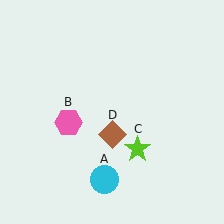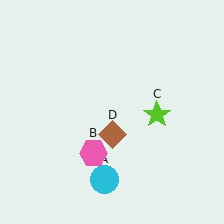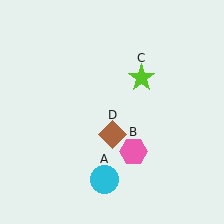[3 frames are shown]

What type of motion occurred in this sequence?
The pink hexagon (object B), lime star (object C) rotated counterclockwise around the center of the scene.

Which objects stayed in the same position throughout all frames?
Cyan circle (object A) and brown diamond (object D) remained stationary.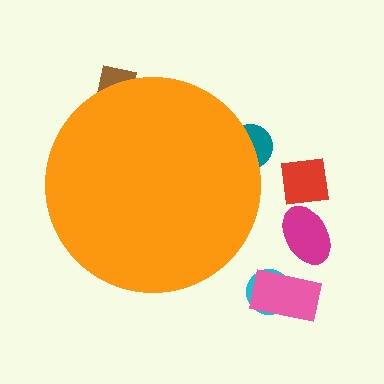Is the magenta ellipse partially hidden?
No, the magenta ellipse is fully visible.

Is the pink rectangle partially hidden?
No, the pink rectangle is fully visible.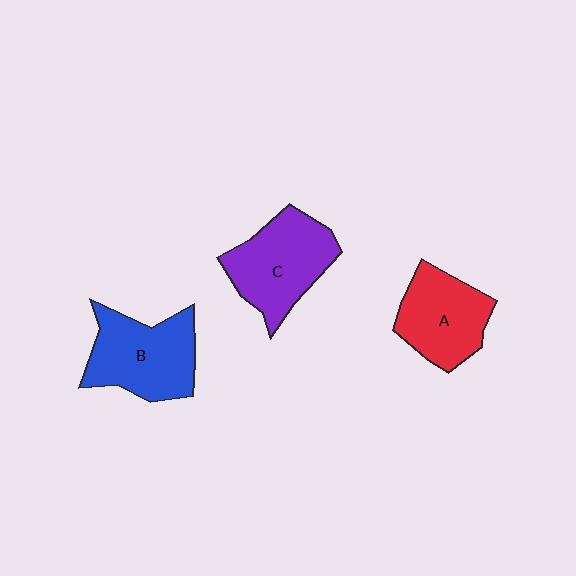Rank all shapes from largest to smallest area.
From largest to smallest: B (blue), C (purple), A (red).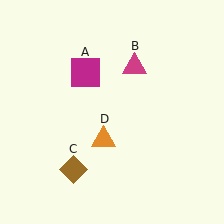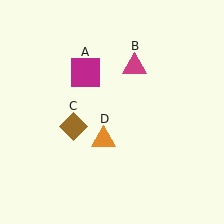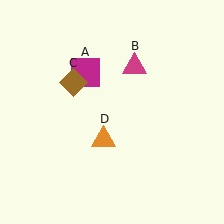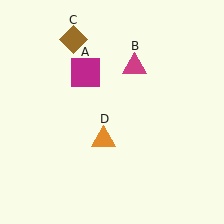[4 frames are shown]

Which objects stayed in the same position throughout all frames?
Magenta square (object A) and magenta triangle (object B) and orange triangle (object D) remained stationary.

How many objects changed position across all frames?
1 object changed position: brown diamond (object C).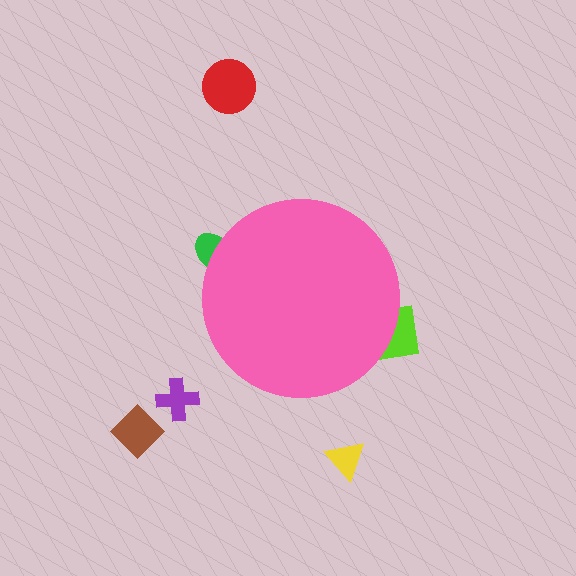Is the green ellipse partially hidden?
Yes, the green ellipse is partially hidden behind the pink circle.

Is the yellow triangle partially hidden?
No, the yellow triangle is fully visible.